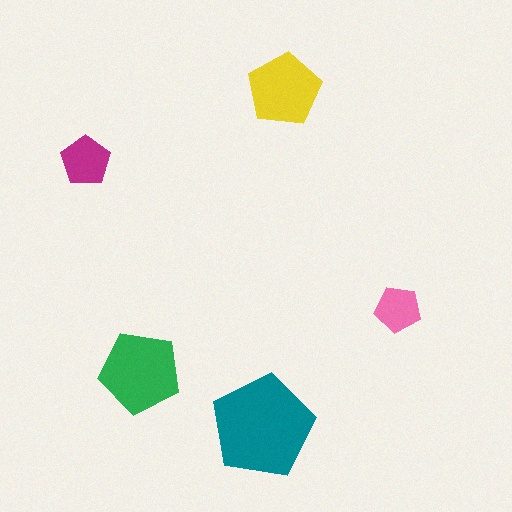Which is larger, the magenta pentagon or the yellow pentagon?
The yellow one.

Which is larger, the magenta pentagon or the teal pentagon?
The teal one.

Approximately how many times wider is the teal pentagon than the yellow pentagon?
About 1.5 times wider.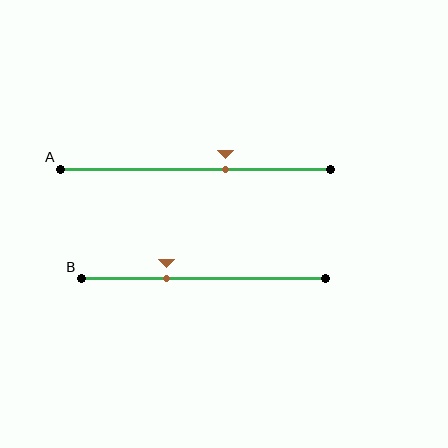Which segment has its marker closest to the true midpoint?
Segment A has its marker closest to the true midpoint.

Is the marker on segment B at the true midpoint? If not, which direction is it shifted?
No, the marker on segment B is shifted to the left by about 15% of the segment length.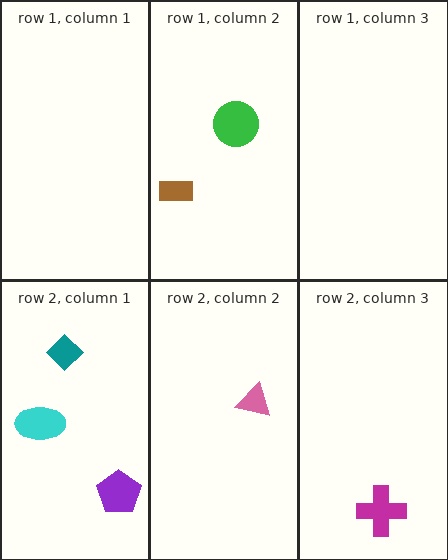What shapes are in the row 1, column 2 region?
The green circle, the brown rectangle.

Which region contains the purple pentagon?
The row 2, column 1 region.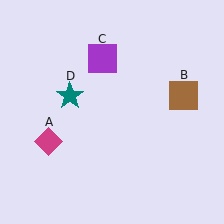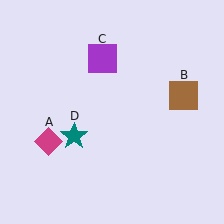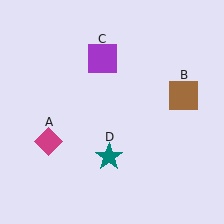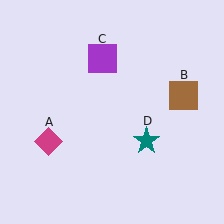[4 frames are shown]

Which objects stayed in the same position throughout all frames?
Magenta diamond (object A) and brown square (object B) and purple square (object C) remained stationary.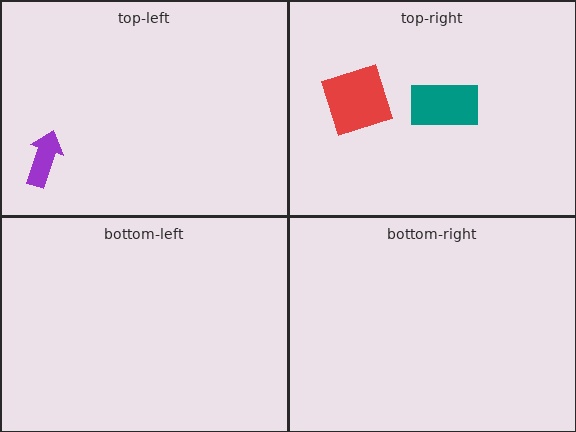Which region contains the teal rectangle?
The top-right region.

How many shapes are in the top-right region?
2.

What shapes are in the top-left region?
The purple arrow.